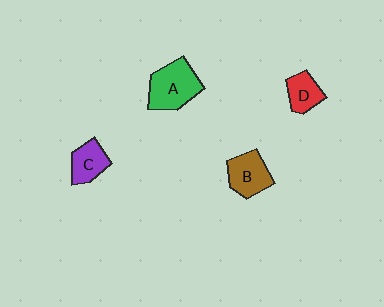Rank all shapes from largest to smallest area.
From largest to smallest: A (green), B (brown), C (purple), D (red).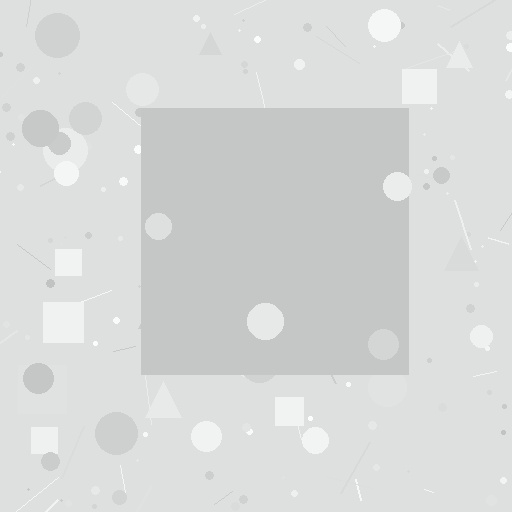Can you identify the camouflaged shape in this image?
The camouflaged shape is a square.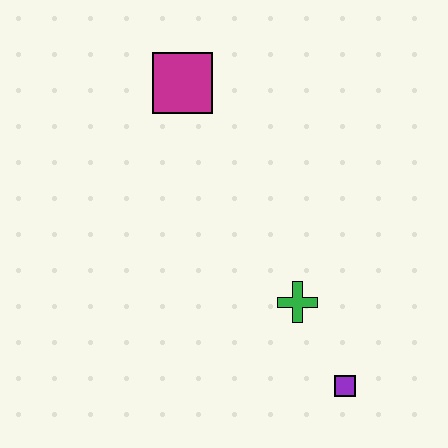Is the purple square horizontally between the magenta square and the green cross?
No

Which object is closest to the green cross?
The purple square is closest to the green cross.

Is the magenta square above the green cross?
Yes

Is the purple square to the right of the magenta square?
Yes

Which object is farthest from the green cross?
The magenta square is farthest from the green cross.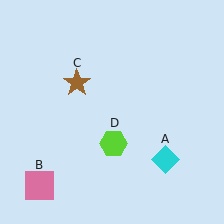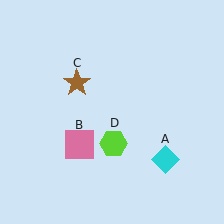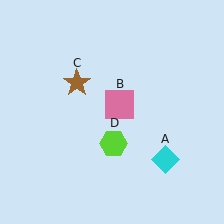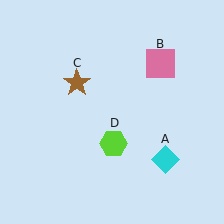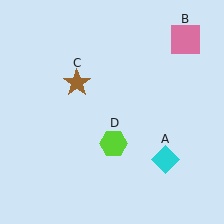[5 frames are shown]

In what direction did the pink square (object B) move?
The pink square (object B) moved up and to the right.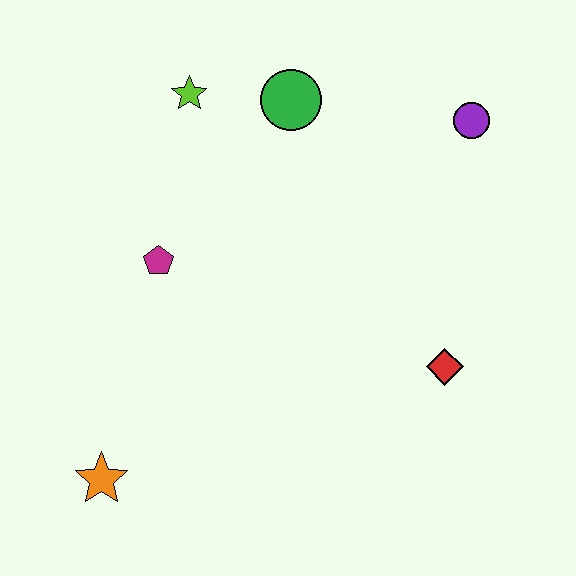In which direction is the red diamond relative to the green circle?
The red diamond is below the green circle.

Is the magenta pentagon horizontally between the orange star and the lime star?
Yes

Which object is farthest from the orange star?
The purple circle is farthest from the orange star.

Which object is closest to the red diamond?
The purple circle is closest to the red diamond.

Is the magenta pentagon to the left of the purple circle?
Yes